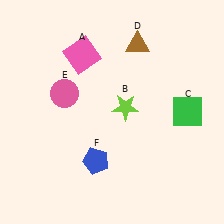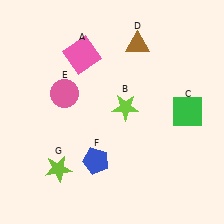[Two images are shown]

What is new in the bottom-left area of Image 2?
A lime star (G) was added in the bottom-left area of Image 2.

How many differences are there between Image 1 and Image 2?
There is 1 difference between the two images.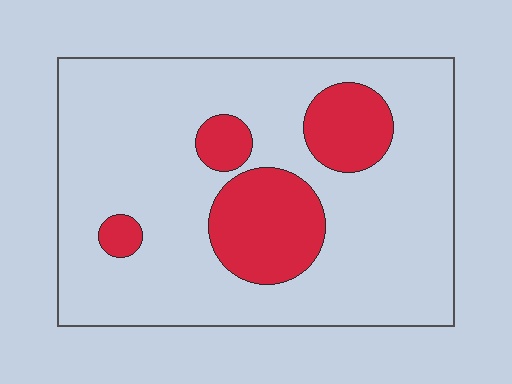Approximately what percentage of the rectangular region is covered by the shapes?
Approximately 20%.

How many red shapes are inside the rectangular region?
4.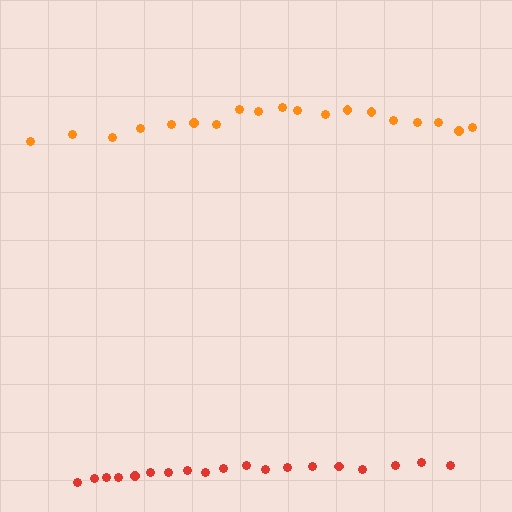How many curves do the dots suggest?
There are 2 distinct paths.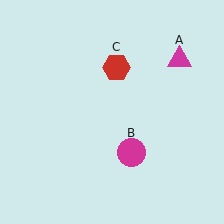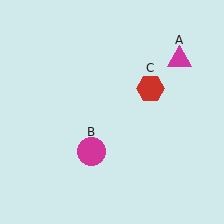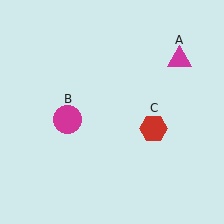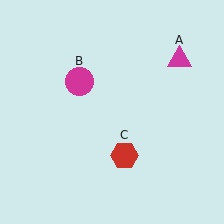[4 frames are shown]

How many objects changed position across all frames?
2 objects changed position: magenta circle (object B), red hexagon (object C).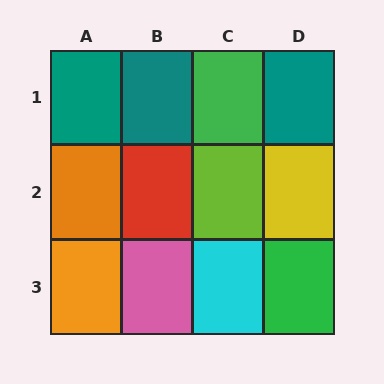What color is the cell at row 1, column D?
Teal.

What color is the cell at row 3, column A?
Orange.